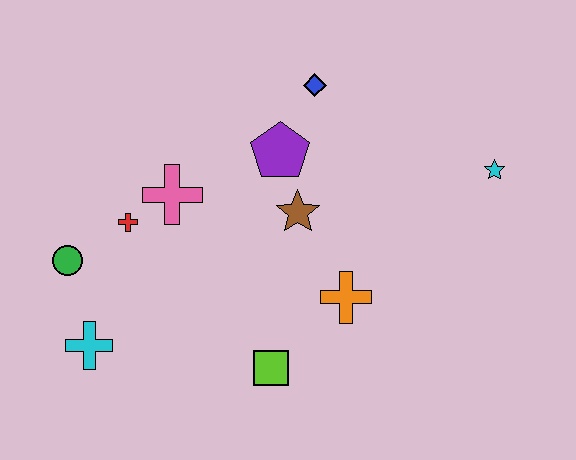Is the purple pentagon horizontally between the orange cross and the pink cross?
Yes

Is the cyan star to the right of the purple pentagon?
Yes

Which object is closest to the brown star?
The purple pentagon is closest to the brown star.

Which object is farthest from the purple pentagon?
The cyan cross is farthest from the purple pentagon.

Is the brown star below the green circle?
No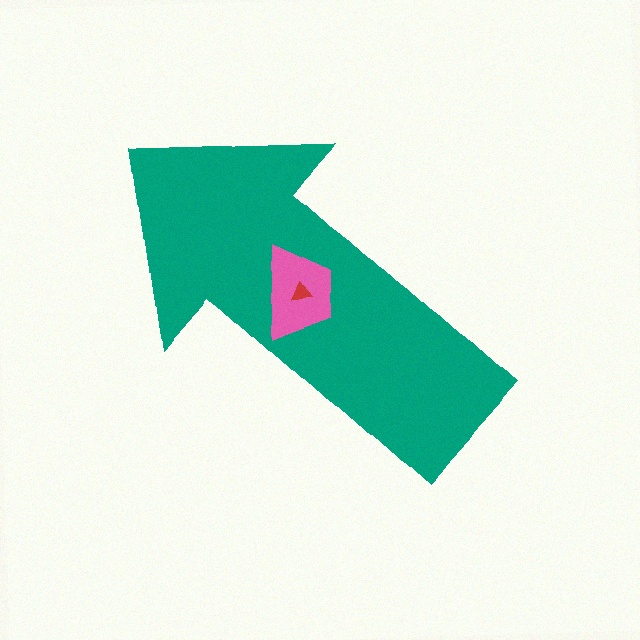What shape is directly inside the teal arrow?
The pink trapezoid.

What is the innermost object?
The red triangle.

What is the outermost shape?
The teal arrow.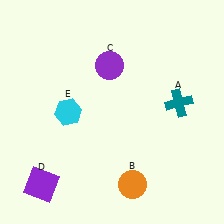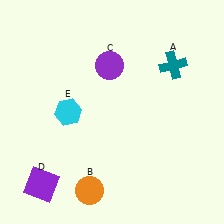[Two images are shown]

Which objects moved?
The objects that moved are: the teal cross (A), the orange circle (B).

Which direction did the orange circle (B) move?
The orange circle (B) moved left.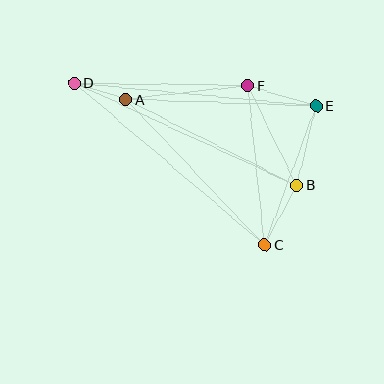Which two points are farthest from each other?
Points C and D are farthest from each other.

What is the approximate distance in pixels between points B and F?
The distance between B and F is approximately 111 pixels.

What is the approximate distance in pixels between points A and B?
The distance between A and B is approximately 192 pixels.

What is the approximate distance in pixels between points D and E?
The distance between D and E is approximately 243 pixels.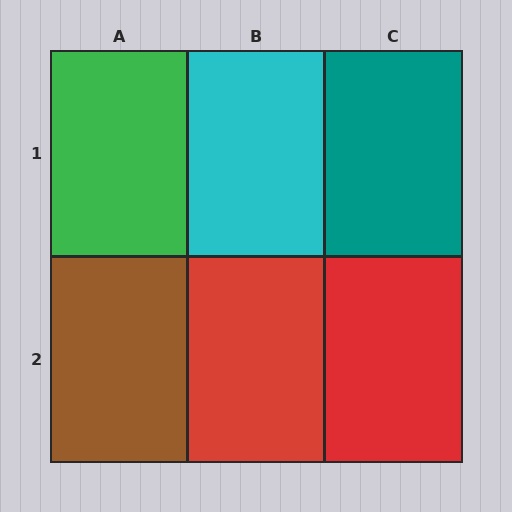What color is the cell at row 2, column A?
Brown.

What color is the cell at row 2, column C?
Red.